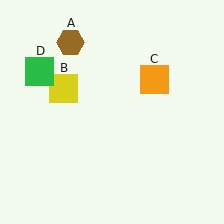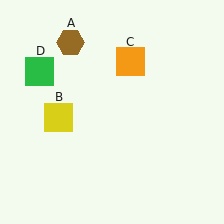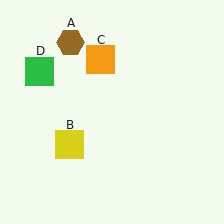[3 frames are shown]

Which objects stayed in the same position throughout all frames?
Brown hexagon (object A) and green square (object D) remained stationary.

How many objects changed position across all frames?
2 objects changed position: yellow square (object B), orange square (object C).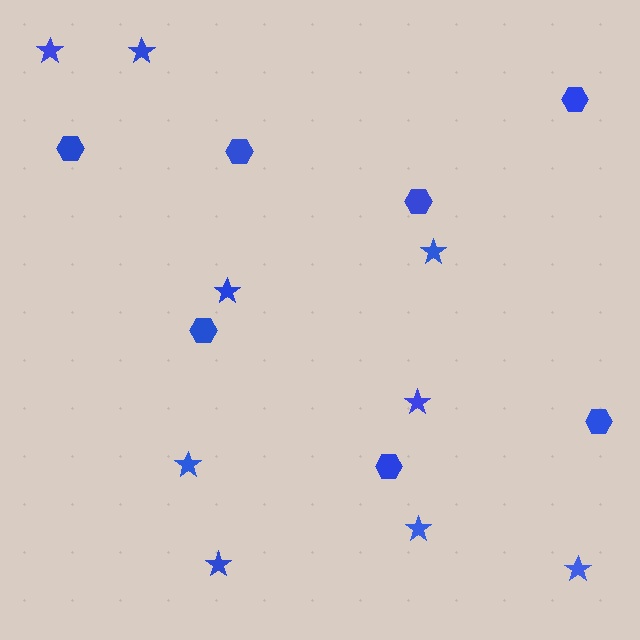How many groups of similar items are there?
There are 2 groups: one group of stars (9) and one group of hexagons (7).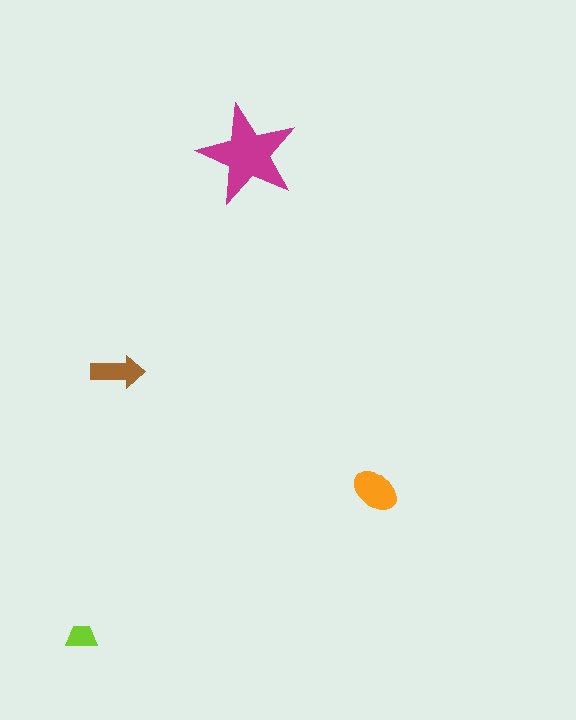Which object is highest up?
The magenta star is topmost.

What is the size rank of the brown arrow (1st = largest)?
3rd.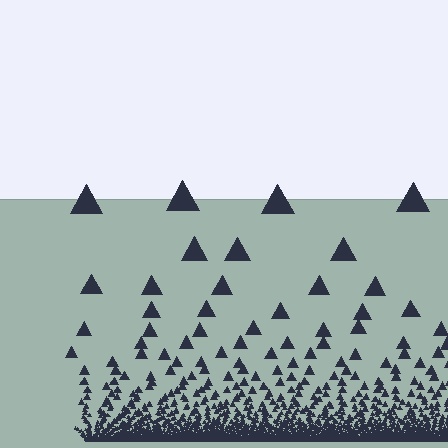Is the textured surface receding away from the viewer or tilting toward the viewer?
The surface appears to tilt toward the viewer. Texture elements get larger and sparser toward the top.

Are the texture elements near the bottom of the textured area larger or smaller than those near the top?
Smaller. The gradient is inverted — elements near the bottom are smaller and denser.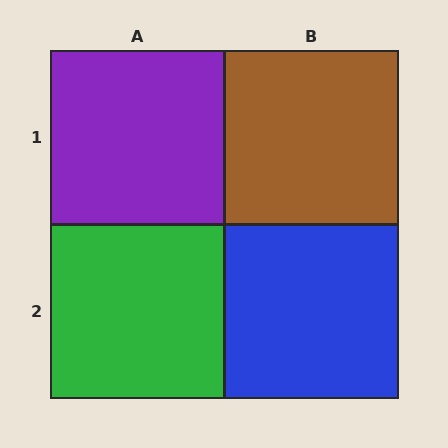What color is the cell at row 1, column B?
Brown.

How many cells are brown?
1 cell is brown.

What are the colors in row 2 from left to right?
Green, blue.